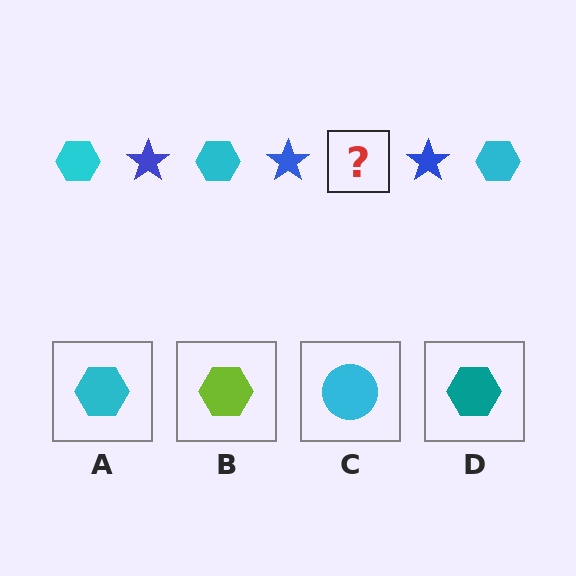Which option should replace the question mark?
Option A.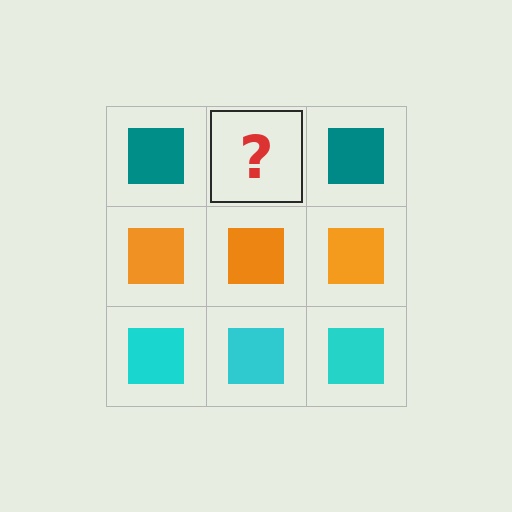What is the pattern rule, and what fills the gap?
The rule is that each row has a consistent color. The gap should be filled with a teal square.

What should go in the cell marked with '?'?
The missing cell should contain a teal square.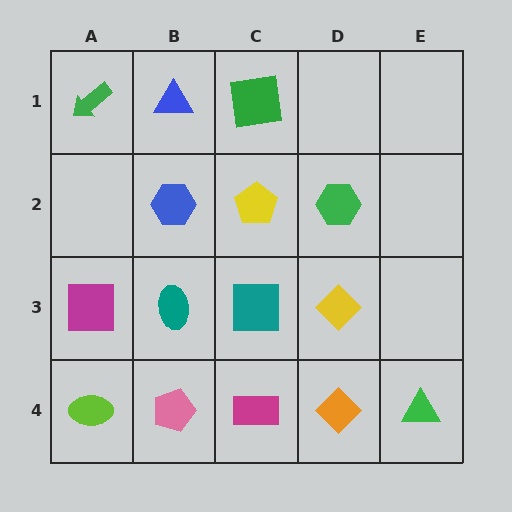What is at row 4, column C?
A magenta rectangle.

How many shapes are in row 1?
3 shapes.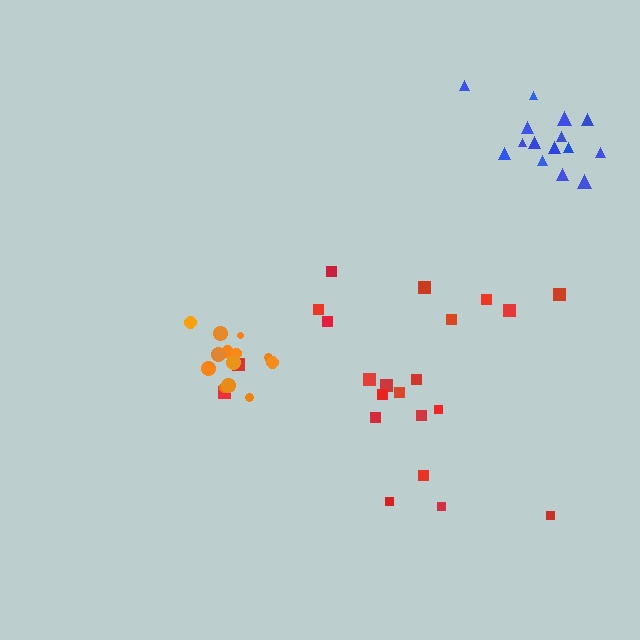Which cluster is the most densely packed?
Orange.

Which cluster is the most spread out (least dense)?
Red.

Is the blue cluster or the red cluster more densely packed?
Blue.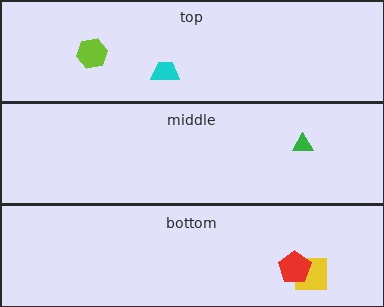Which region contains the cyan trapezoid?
The top region.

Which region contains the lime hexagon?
The top region.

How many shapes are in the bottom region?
2.